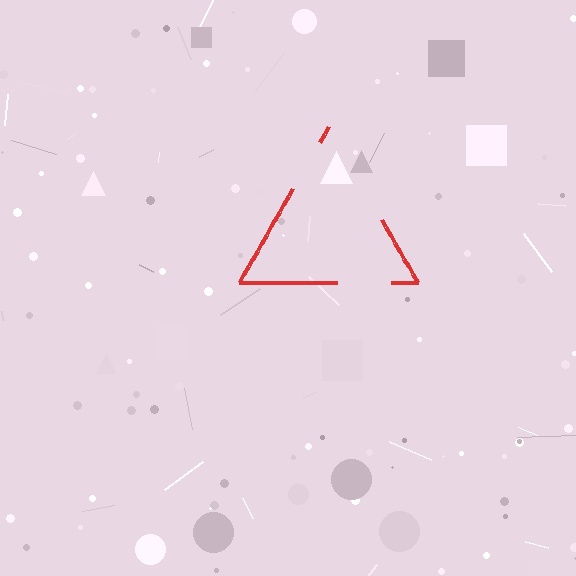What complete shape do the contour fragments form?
The contour fragments form a triangle.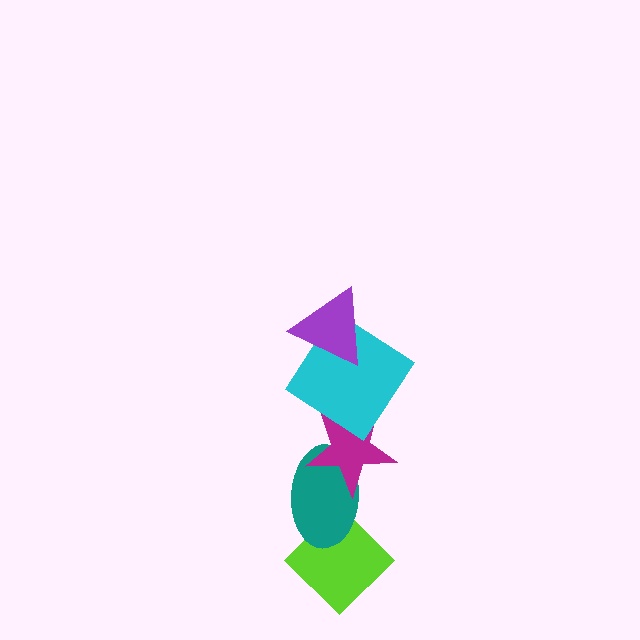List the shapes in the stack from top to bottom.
From top to bottom: the purple triangle, the cyan diamond, the magenta star, the teal ellipse, the lime diamond.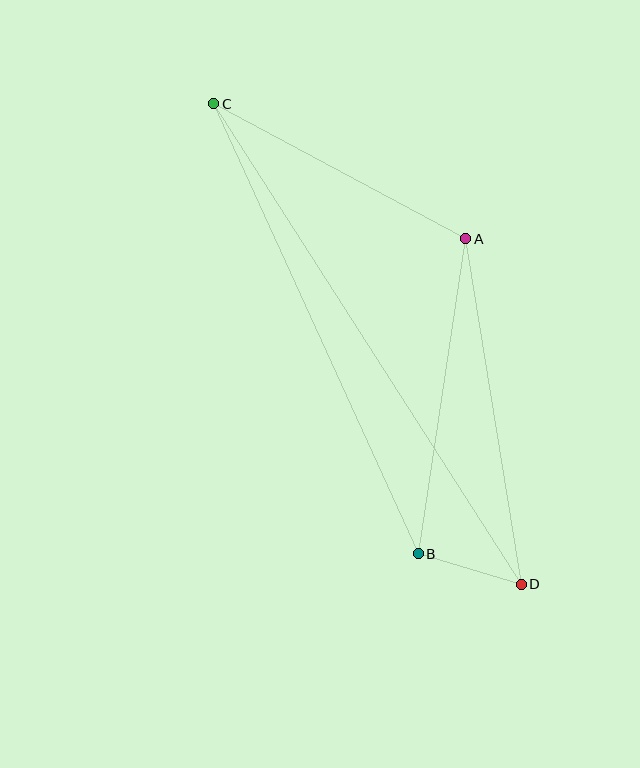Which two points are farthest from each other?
Points C and D are farthest from each other.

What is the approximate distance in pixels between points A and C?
The distance between A and C is approximately 286 pixels.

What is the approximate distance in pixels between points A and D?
The distance between A and D is approximately 350 pixels.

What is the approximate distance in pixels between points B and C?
The distance between B and C is approximately 494 pixels.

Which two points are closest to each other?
Points B and D are closest to each other.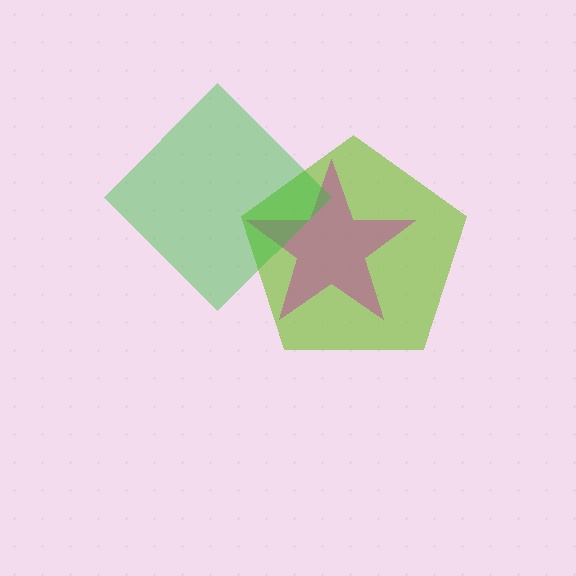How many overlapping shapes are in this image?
There are 3 overlapping shapes in the image.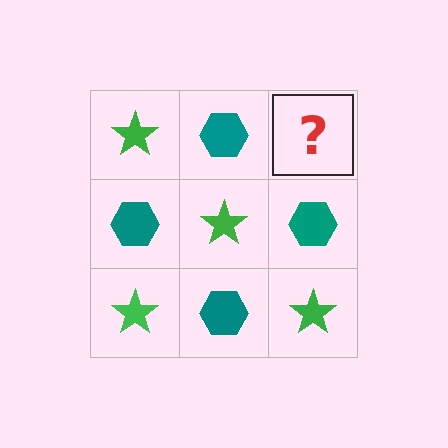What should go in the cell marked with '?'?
The missing cell should contain a green star.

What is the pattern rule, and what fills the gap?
The rule is that it alternates green star and teal hexagon in a checkerboard pattern. The gap should be filled with a green star.